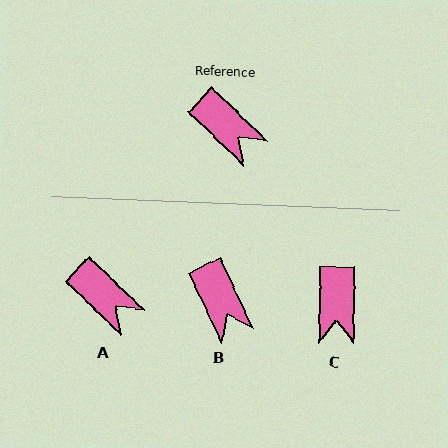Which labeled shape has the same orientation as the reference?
A.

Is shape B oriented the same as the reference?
No, it is off by about 21 degrees.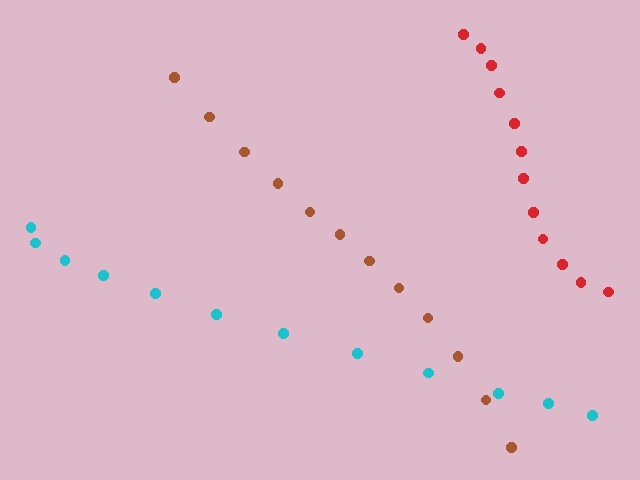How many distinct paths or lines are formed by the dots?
There are 3 distinct paths.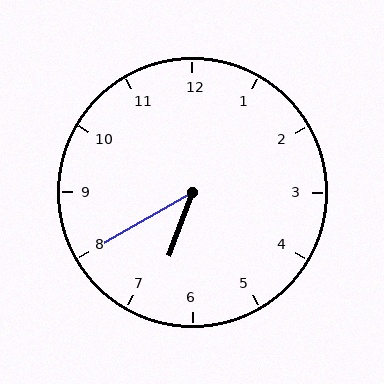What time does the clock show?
6:40.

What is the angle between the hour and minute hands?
Approximately 40 degrees.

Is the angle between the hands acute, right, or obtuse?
It is acute.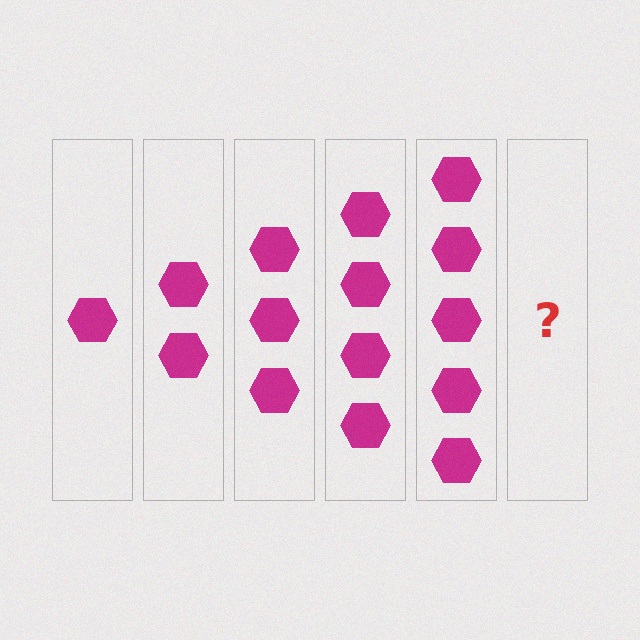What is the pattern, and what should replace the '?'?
The pattern is that each step adds one more hexagon. The '?' should be 6 hexagons.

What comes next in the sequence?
The next element should be 6 hexagons.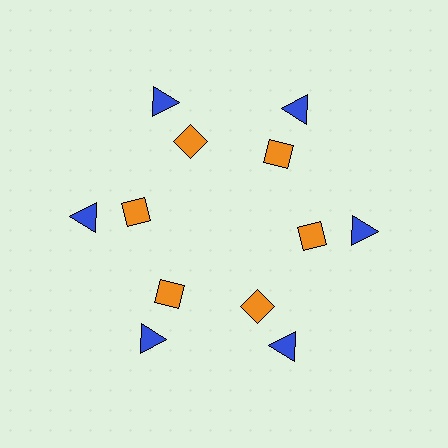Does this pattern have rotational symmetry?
Yes, this pattern has 6-fold rotational symmetry. It looks the same after rotating 60 degrees around the center.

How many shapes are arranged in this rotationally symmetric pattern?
There are 12 shapes, arranged in 6 groups of 2.